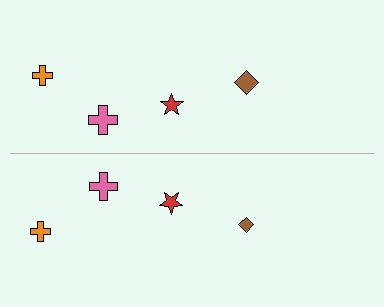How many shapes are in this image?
There are 8 shapes in this image.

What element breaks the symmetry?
The brown diamond on the bottom side has a different size than its mirror counterpart.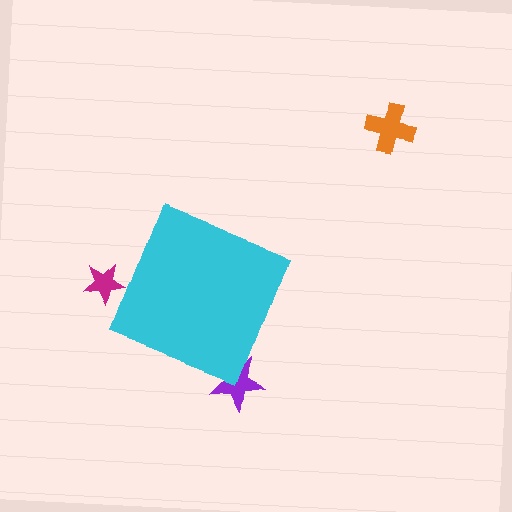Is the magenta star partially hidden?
Yes, the magenta star is partially hidden behind the cyan diamond.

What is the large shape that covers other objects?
A cyan diamond.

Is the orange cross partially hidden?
No, the orange cross is fully visible.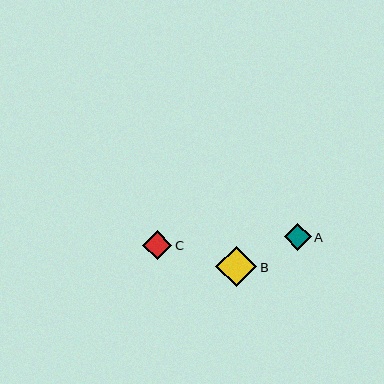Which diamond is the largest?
Diamond B is the largest with a size of approximately 41 pixels.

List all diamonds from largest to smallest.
From largest to smallest: B, C, A.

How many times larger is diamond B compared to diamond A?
Diamond B is approximately 1.5 times the size of diamond A.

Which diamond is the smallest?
Diamond A is the smallest with a size of approximately 27 pixels.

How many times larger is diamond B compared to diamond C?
Diamond B is approximately 1.4 times the size of diamond C.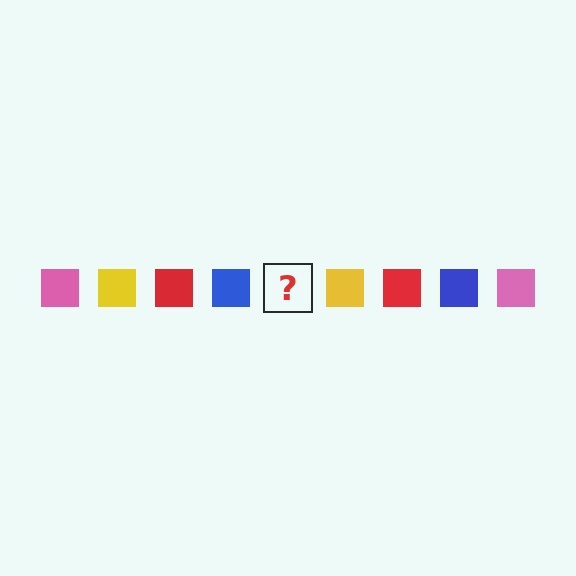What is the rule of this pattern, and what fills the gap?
The rule is that the pattern cycles through pink, yellow, red, blue squares. The gap should be filled with a pink square.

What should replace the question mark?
The question mark should be replaced with a pink square.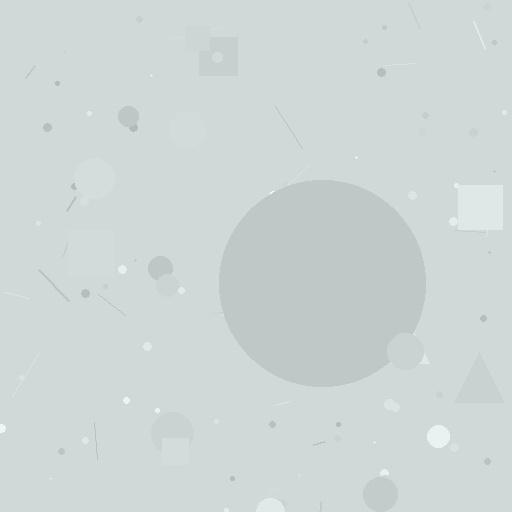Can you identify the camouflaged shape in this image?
The camouflaged shape is a circle.